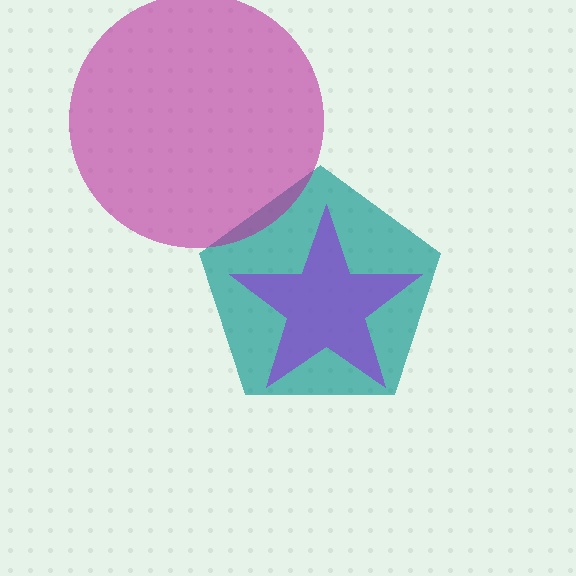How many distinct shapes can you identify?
There are 3 distinct shapes: a teal pentagon, a magenta circle, a purple star.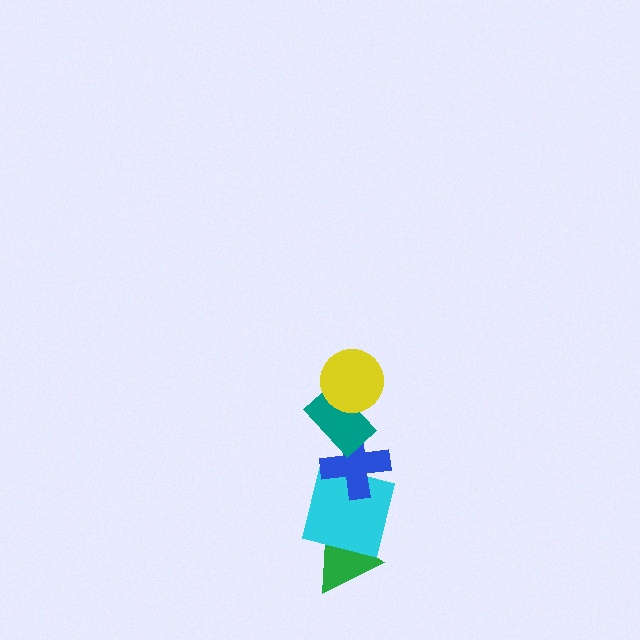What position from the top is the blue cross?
The blue cross is 3rd from the top.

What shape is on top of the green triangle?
The cyan square is on top of the green triangle.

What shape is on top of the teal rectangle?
The yellow circle is on top of the teal rectangle.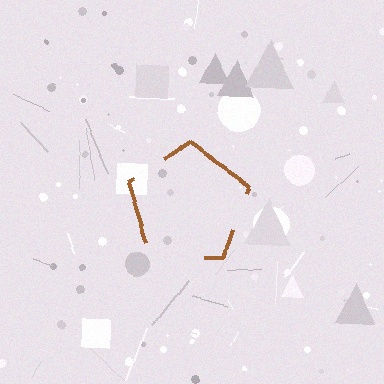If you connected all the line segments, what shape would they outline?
They would outline a pentagon.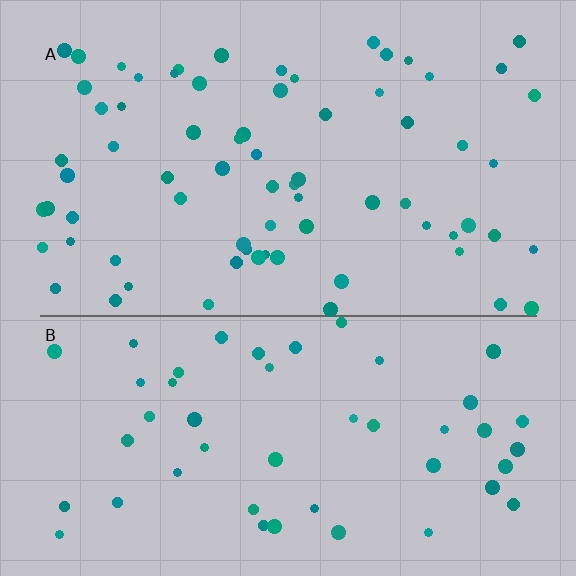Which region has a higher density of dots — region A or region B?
A (the top).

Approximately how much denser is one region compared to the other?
Approximately 1.5× — region A over region B.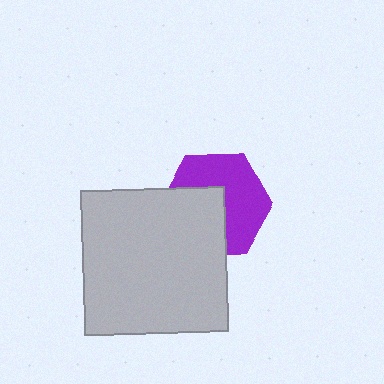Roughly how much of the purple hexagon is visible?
About half of it is visible (roughly 56%).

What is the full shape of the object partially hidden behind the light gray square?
The partially hidden object is a purple hexagon.